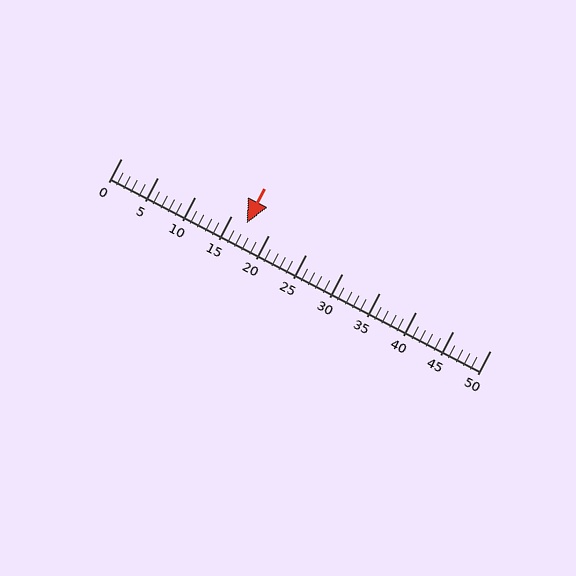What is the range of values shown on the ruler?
The ruler shows values from 0 to 50.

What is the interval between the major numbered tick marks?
The major tick marks are spaced 5 units apart.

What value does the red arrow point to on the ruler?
The red arrow points to approximately 17.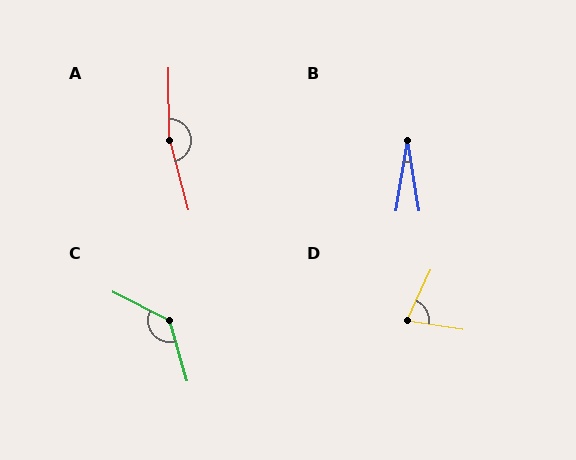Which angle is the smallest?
B, at approximately 18 degrees.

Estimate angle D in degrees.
Approximately 74 degrees.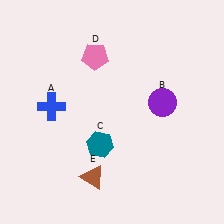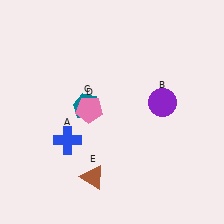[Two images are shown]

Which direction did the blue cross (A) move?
The blue cross (A) moved down.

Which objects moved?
The objects that moved are: the blue cross (A), the teal hexagon (C), the pink pentagon (D).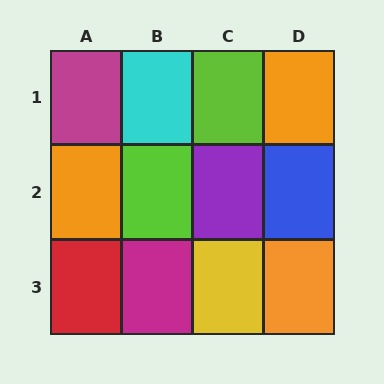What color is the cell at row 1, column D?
Orange.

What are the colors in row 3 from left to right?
Red, magenta, yellow, orange.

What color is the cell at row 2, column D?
Blue.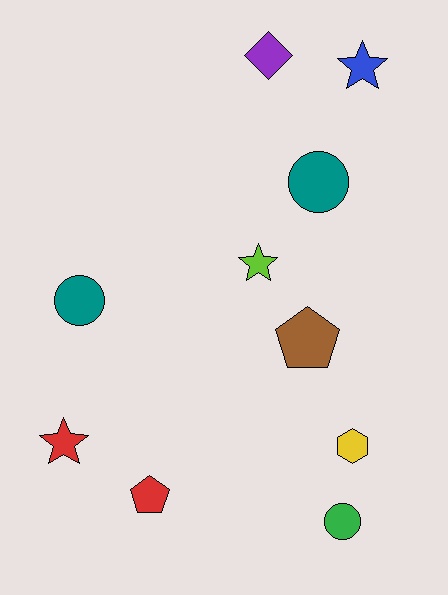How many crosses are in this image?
There are no crosses.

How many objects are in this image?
There are 10 objects.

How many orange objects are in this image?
There are no orange objects.